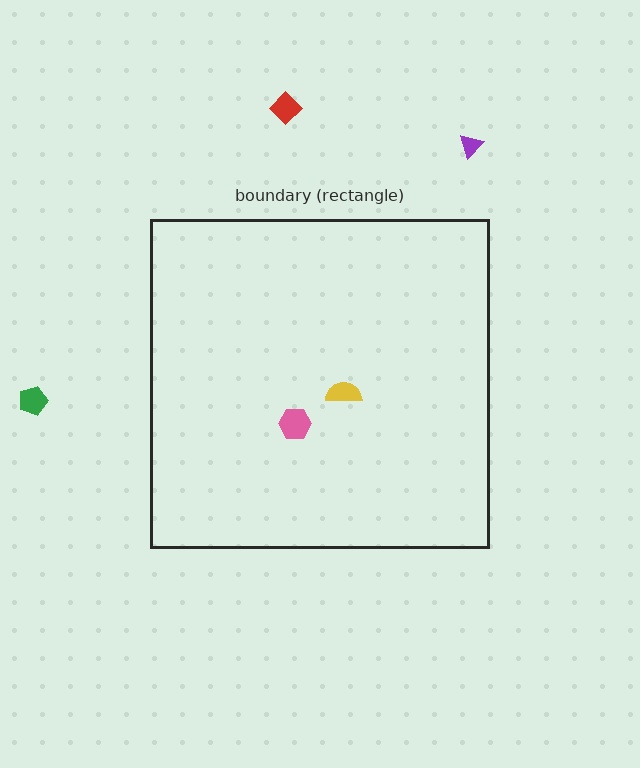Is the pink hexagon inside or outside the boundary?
Inside.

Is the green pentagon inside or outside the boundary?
Outside.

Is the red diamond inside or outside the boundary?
Outside.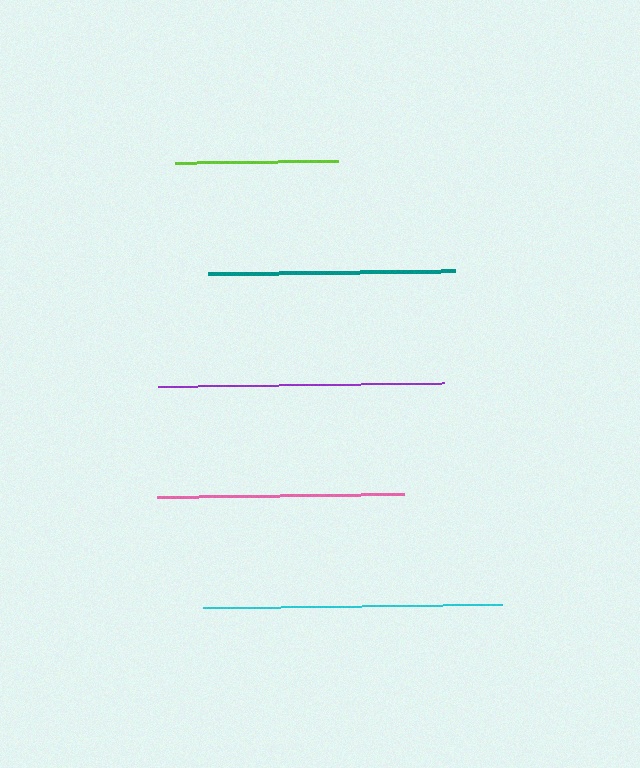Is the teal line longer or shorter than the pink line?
The teal line is longer than the pink line.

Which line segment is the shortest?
The lime line is the shortest at approximately 163 pixels.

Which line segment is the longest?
The cyan line is the longest at approximately 298 pixels.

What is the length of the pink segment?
The pink segment is approximately 247 pixels long.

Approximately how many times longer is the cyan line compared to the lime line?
The cyan line is approximately 1.8 times the length of the lime line.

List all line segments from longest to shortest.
From longest to shortest: cyan, purple, teal, pink, lime.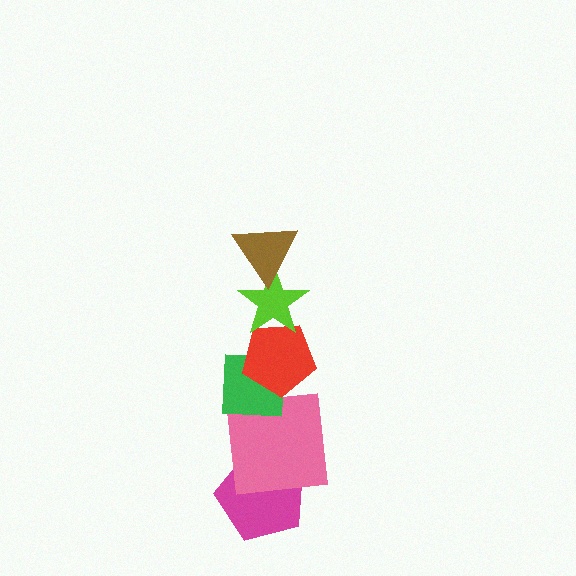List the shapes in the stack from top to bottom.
From top to bottom: the brown triangle, the lime star, the red pentagon, the green square, the pink square, the magenta pentagon.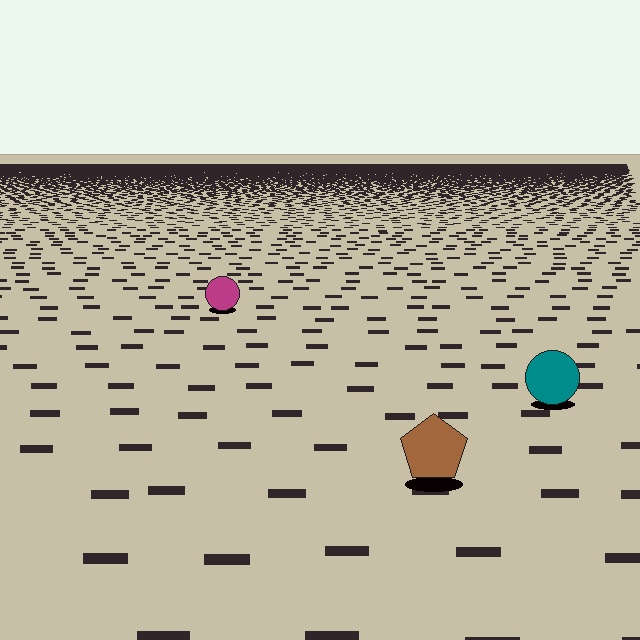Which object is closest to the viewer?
The brown pentagon is closest. The texture marks near it are larger and more spread out.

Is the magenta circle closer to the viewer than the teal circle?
No. The teal circle is closer — you can tell from the texture gradient: the ground texture is coarser near it.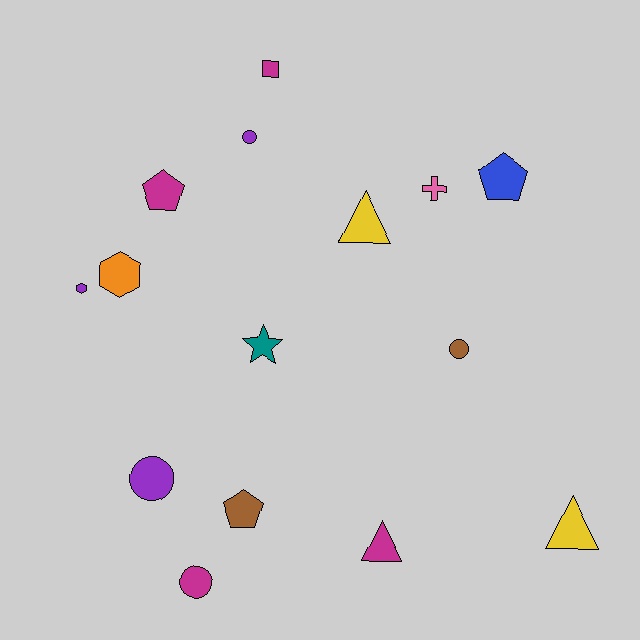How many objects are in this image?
There are 15 objects.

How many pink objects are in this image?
There is 1 pink object.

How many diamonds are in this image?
There are no diamonds.